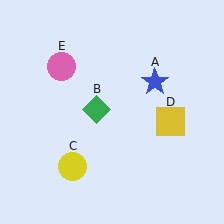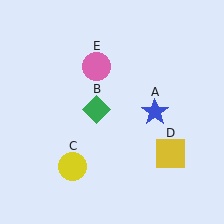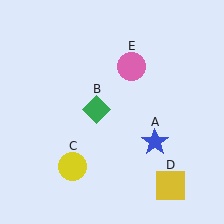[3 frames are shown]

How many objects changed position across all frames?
3 objects changed position: blue star (object A), yellow square (object D), pink circle (object E).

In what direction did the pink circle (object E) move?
The pink circle (object E) moved right.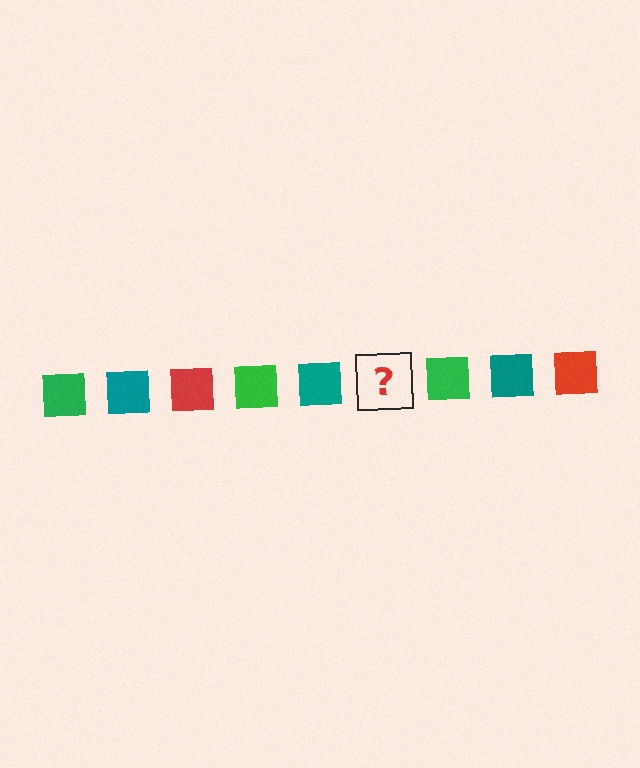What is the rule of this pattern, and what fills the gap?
The rule is that the pattern cycles through green, teal, red squares. The gap should be filled with a red square.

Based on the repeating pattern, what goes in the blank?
The blank should be a red square.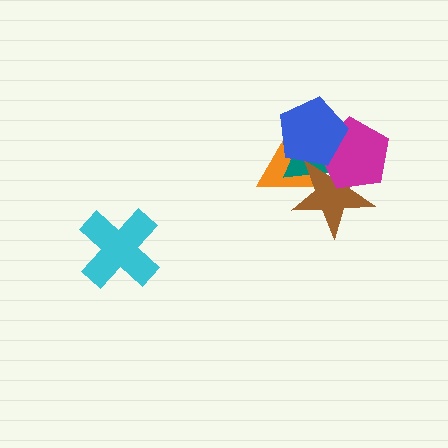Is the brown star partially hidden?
Yes, it is partially covered by another shape.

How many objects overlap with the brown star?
4 objects overlap with the brown star.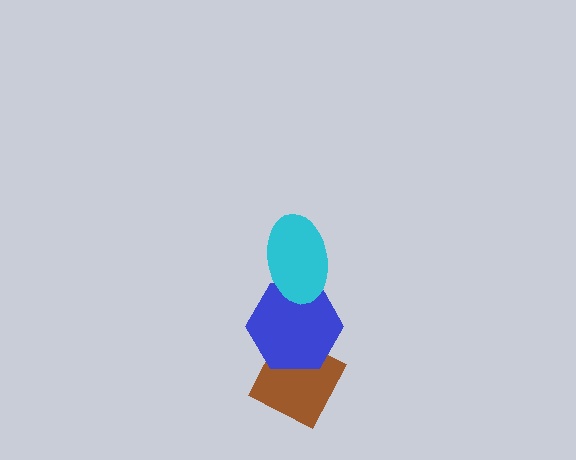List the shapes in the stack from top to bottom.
From top to bottom: the cyan ellipse, the blue hexagon, the brown diamond.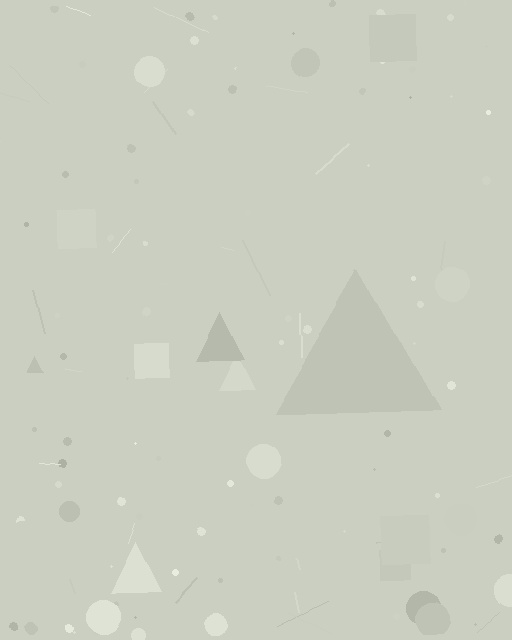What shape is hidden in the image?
A triangle is hidden in the image.